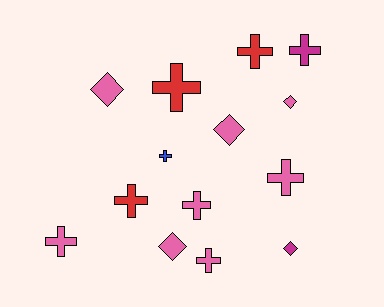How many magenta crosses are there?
There is 1 magenta cross.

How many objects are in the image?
There are 14 objects.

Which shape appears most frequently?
Cross, with 9 objects.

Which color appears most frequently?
Pink, with 8 objects.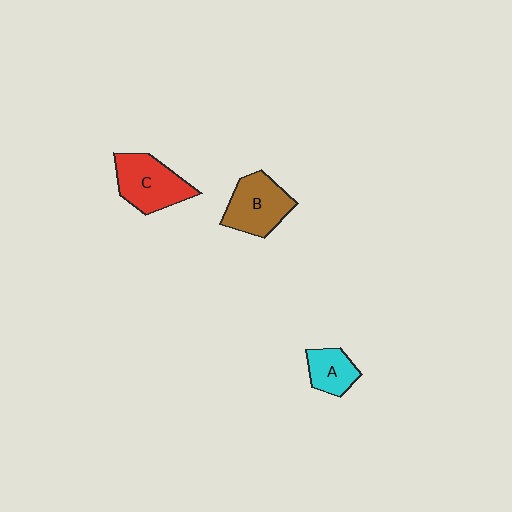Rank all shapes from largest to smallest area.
From largest to smallest: C (red), B (brown), A (cyan).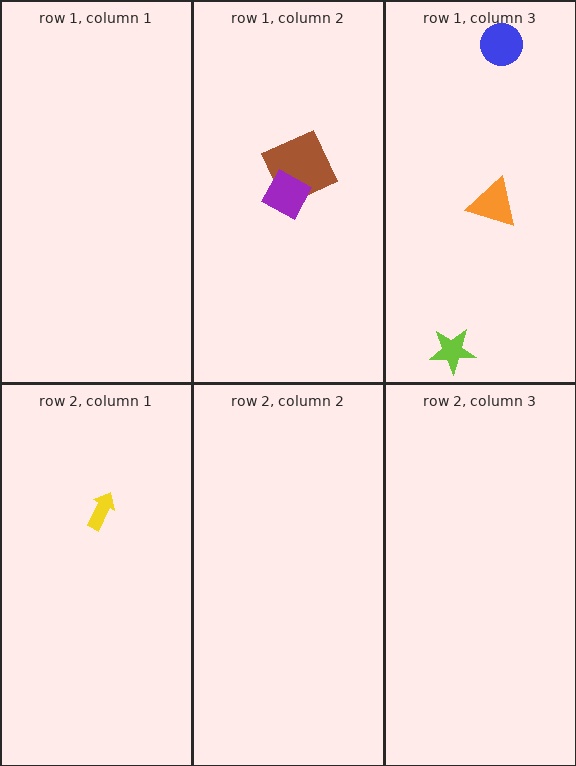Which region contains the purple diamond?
The row 1, column 2 region.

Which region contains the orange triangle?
The row 1, column 3 region.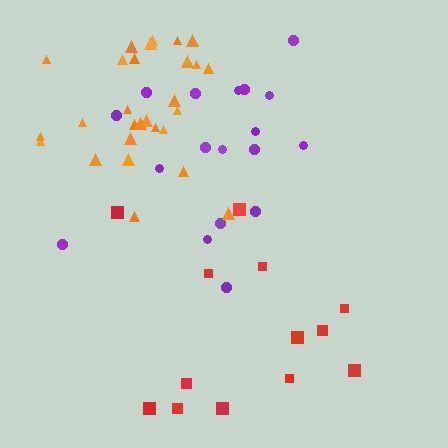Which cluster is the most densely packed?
Orange.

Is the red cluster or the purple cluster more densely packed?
Purple.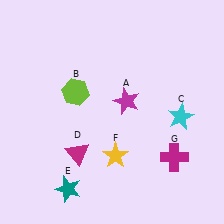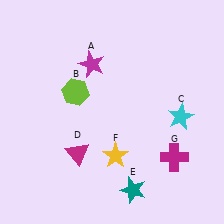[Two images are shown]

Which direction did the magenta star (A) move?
The magenta star (A) moved up.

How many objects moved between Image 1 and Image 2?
2 objects moved between the two images.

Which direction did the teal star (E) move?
The teal star (E) moved right.